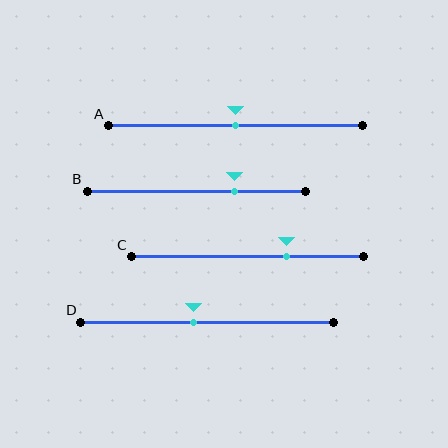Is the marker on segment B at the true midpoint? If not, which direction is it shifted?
No, the marker on segment B is shifted to the right by about 17% of the segment length.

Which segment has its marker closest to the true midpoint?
Segment A has its marker closest to the true midpoint.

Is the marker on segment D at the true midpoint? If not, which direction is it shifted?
No, the marker on segment D is shifted to the left by about 5% of the segment length.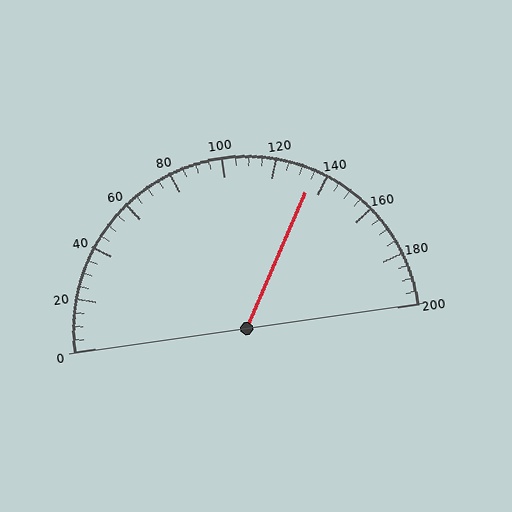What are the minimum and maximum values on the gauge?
The gauge ranges from 0 to 200.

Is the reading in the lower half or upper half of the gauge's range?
The reading is in the upper half of the range (0 to 200).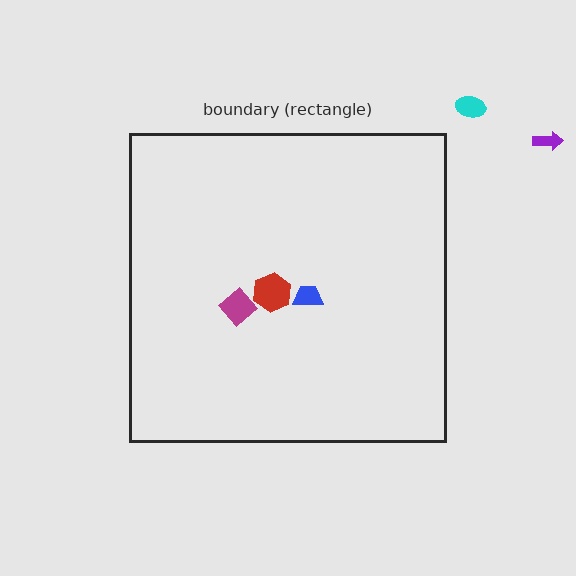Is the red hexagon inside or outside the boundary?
Inside.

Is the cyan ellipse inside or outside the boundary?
Outside.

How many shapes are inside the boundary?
3 inside, 2 outside.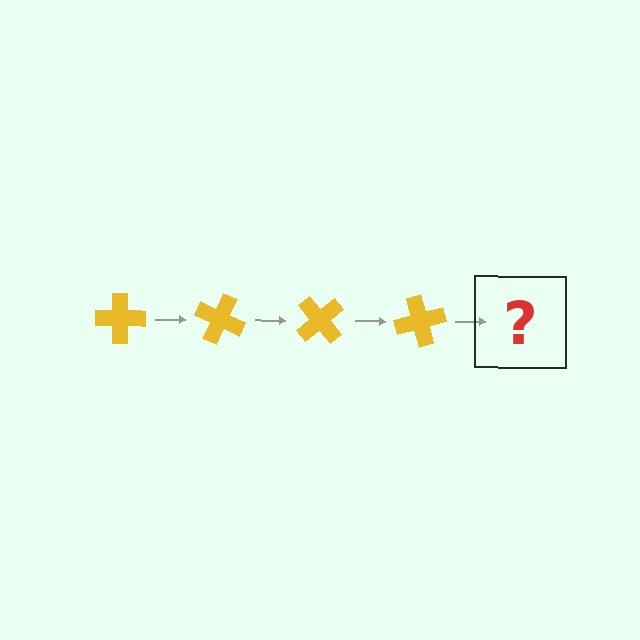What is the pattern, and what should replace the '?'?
The pattern is that the cross rotates 25 degrees each step. The '?' should be a yellow cross rotated 100 degrees.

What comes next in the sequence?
The next element should be a yellow cross rotated 100 degrees.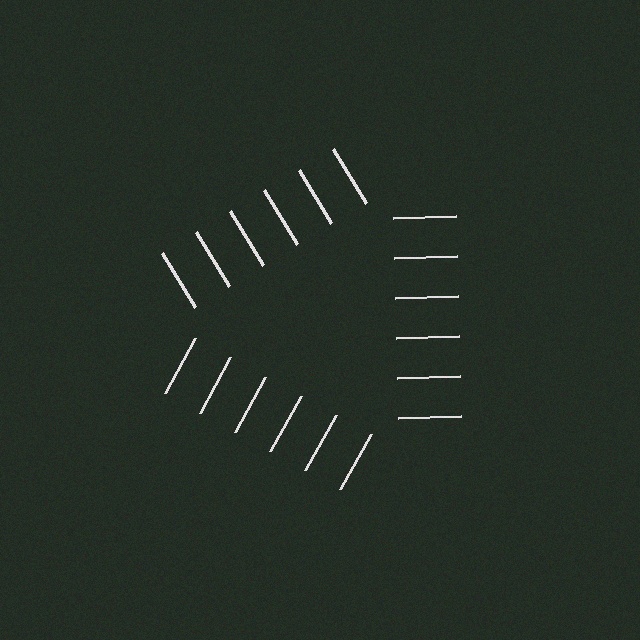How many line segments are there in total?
18 — 6 along each of the 3 edges.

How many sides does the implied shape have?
3 sides — the line-ends trace a triangle.